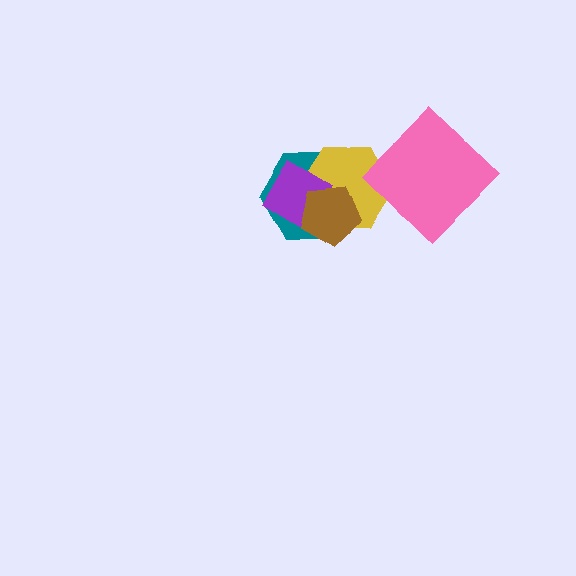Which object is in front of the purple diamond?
The brown pentagon is in front of the purple diamond.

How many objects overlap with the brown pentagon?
3 objects overlap with the brown pentagon.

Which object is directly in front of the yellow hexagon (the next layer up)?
The purple diamond is directly in front of the yellow hexagon.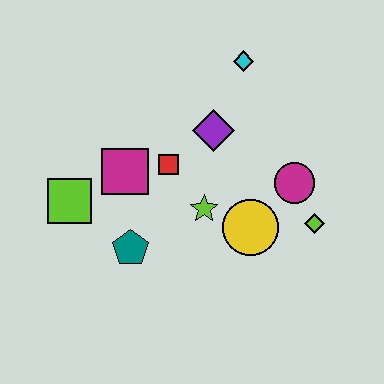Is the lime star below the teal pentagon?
No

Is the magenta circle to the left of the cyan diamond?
No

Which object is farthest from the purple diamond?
The lime square is farthest from the purple diamond.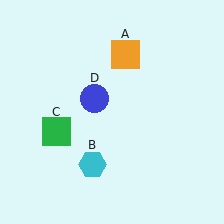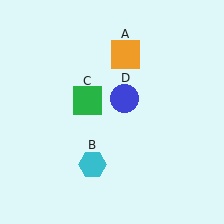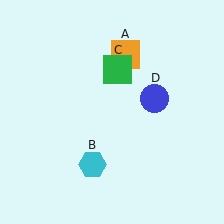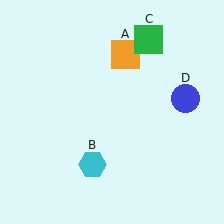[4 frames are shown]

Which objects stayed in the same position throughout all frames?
Orange square (object A) and cyan hexagon (object B) remained stationary.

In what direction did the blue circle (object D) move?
The blue circle (object D) moved right.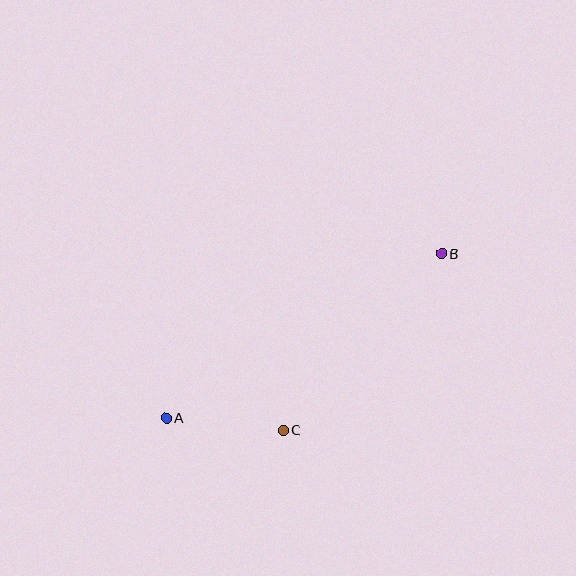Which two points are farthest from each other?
Points A and B are farthest from each other.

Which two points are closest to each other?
Points A and C are closest to each other.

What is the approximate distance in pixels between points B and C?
The distance between B and C is approximately 237 pixels.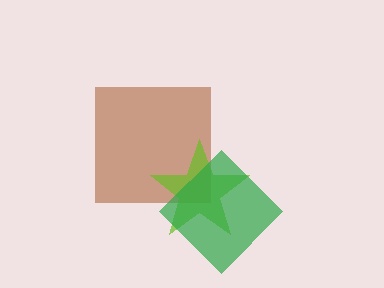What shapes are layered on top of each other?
The layered shapes are: a brown square, a lime star, a green diamond.